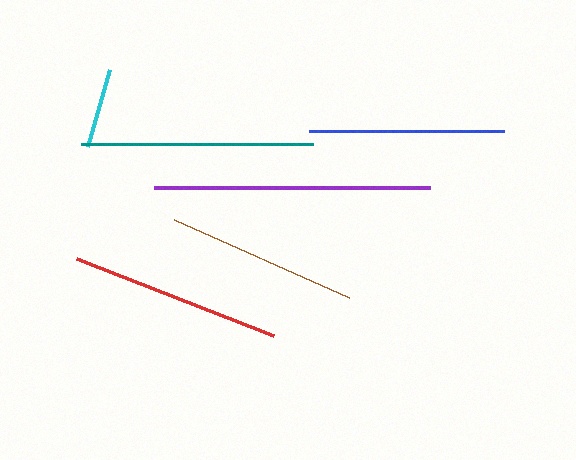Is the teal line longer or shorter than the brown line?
The teal line is longer than the brown line.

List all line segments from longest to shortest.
From longest to shortest: purple, teal, red, blue, brown, cyan.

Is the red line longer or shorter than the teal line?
The teal line is longer than the red line.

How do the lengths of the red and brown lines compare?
The red and brown lines are approximately the same length.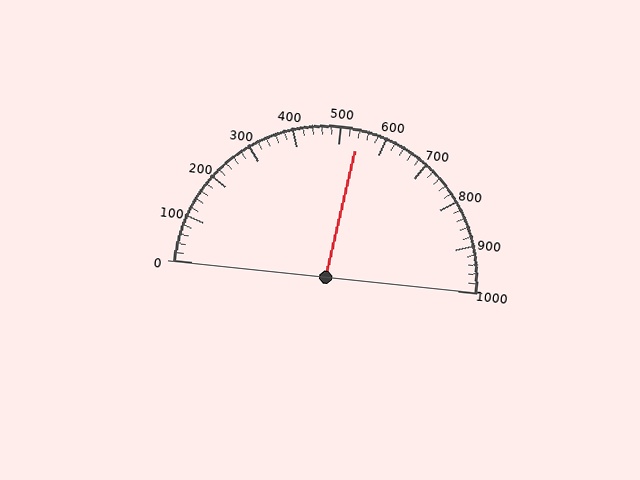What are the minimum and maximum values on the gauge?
The gauge ranges from 0 to 1000.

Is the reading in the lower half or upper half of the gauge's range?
The reading is in the upper half of the range (0 to 1000).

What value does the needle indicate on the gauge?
The needle indicates approximately 540.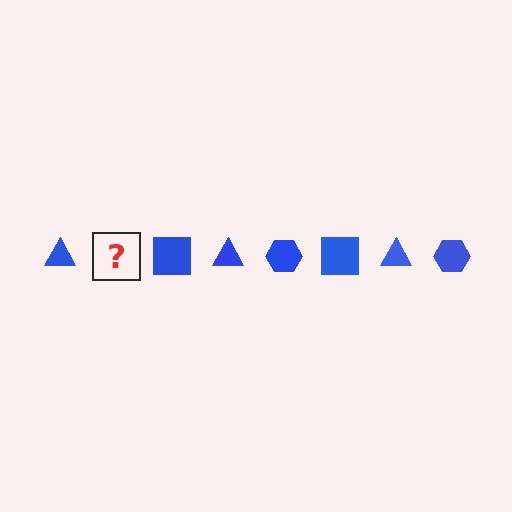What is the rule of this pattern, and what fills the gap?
The rule is that the pattern cycles through triangle, hexagon, square shapes in blue. The gap should be filled with a blue hexagon.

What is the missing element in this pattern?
The missing element is a blue hexagon.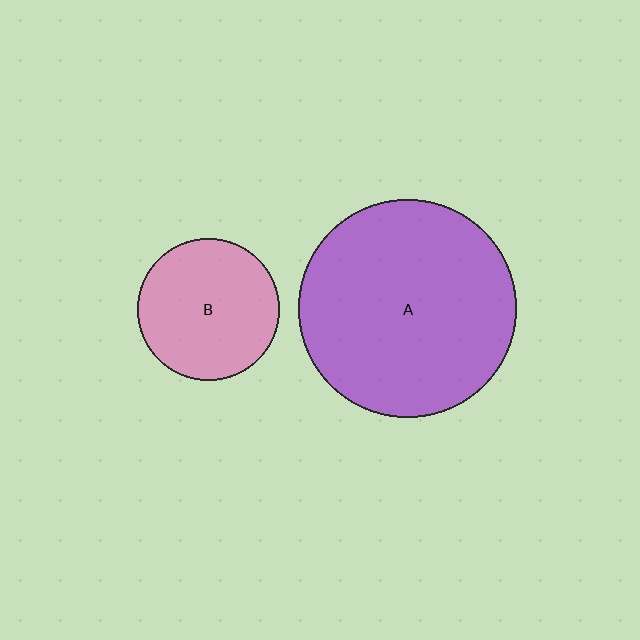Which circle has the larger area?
Circle A (purple).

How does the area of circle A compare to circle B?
Approximately 2.4 times.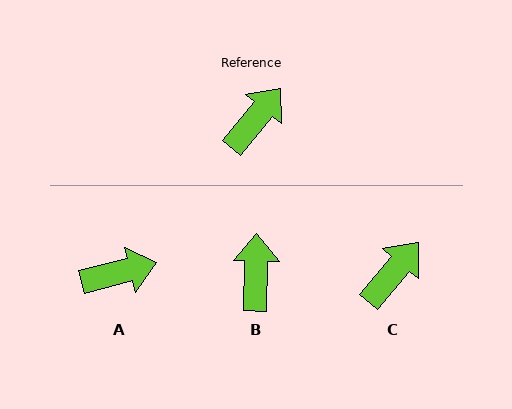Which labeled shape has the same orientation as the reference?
C.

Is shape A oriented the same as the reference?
No, it is off by about 36 degrees.